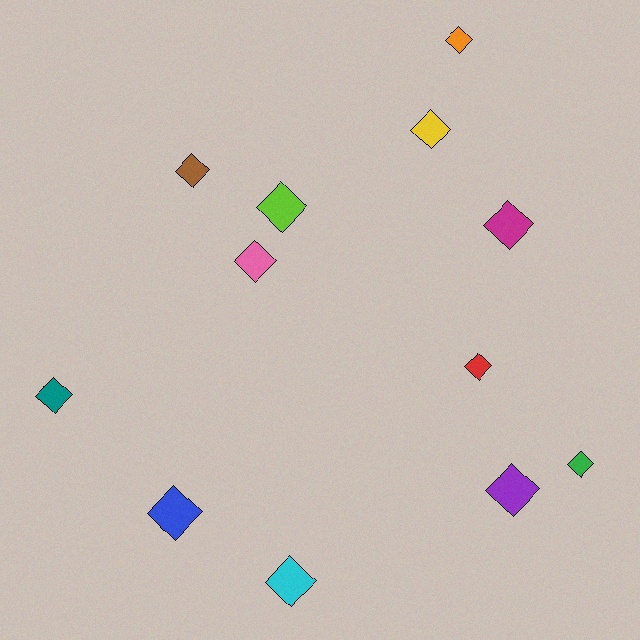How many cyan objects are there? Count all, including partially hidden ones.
There is 1 cyan object.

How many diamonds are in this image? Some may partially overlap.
There are 12 diamonds.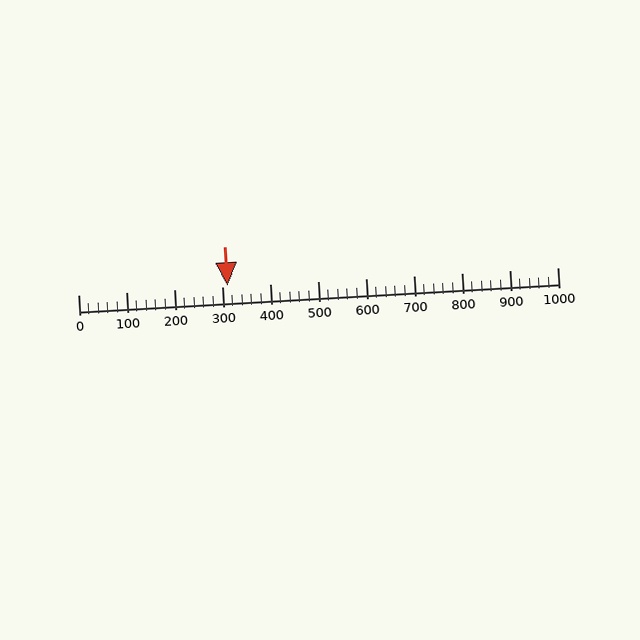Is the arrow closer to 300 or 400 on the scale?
The arrow is closer to 300.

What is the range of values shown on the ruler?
The ruler shows values from 0 to 1000.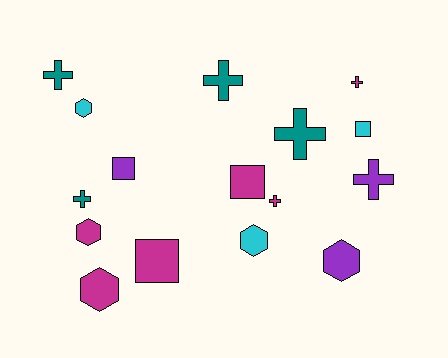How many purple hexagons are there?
There is 1 purple hexagon.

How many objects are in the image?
There are 16 objects.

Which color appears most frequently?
Magenta, with 6 objects.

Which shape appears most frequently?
Cross, with 7 objects.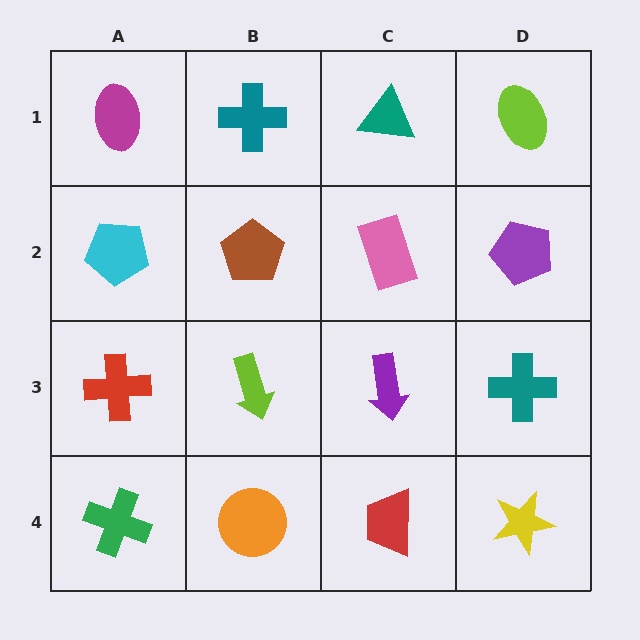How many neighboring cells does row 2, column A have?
3.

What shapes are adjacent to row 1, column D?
A purple pentagon (row 2, column D), a teal triangle (row 1, column C).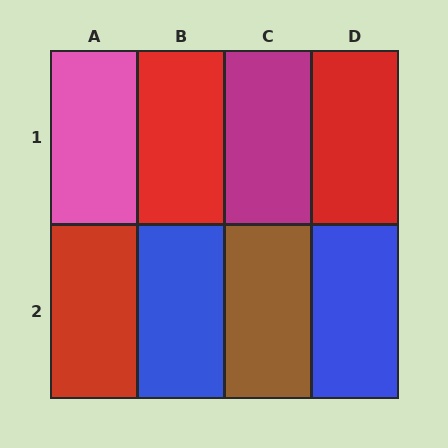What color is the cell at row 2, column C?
Brown.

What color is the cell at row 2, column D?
Blue.